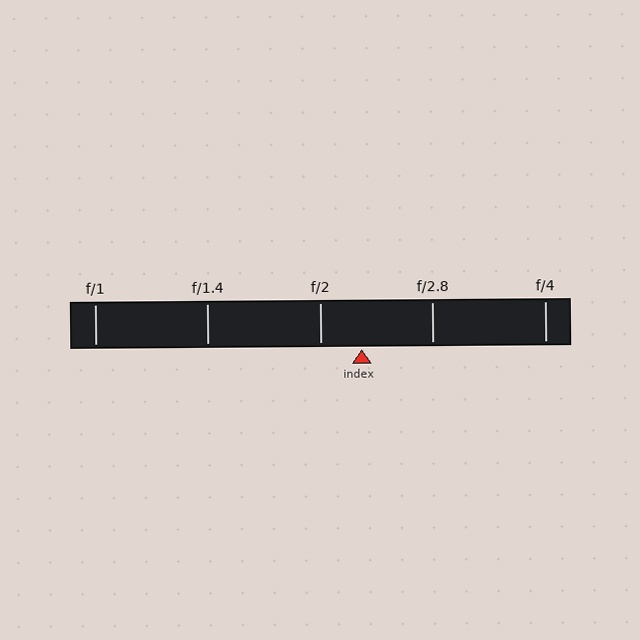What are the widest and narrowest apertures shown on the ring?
The widest aperture shown is f/1 and the narrowest is f/4.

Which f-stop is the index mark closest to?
The index mark is closest to f/2.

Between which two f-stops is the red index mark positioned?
The index mark is between f/2 and f/2.8.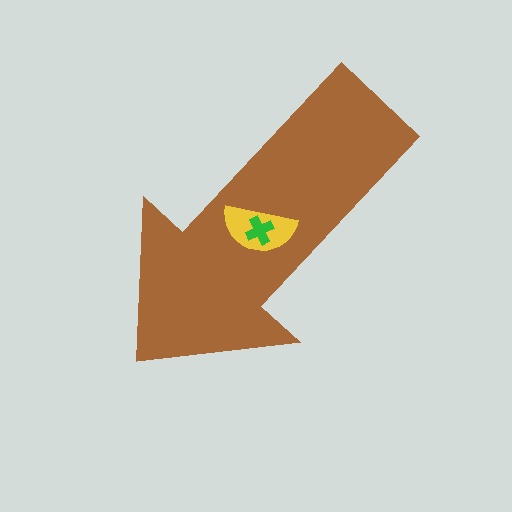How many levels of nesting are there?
3.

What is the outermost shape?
The brown arrow.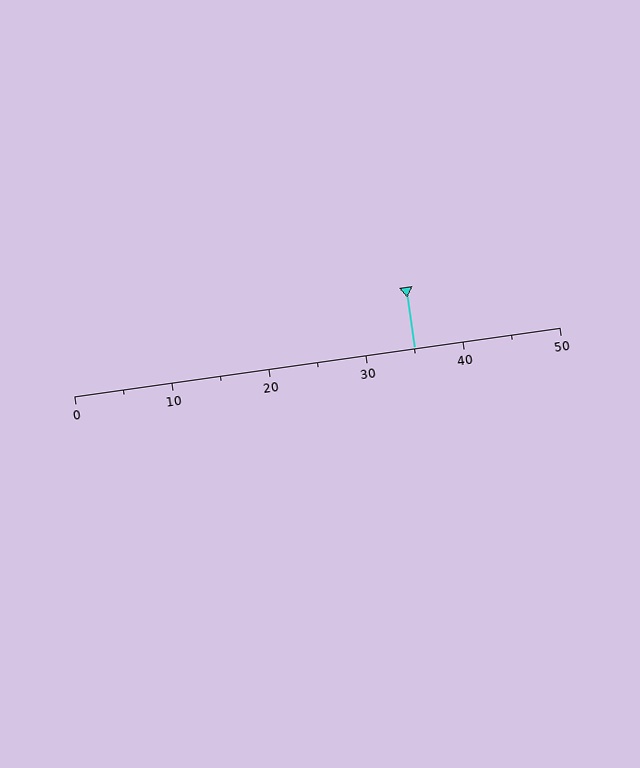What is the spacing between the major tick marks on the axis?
The major ticks are spaced 10 apart.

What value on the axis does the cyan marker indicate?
The marker indicates approximately 35.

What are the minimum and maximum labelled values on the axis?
The axis runs from 0 to 50.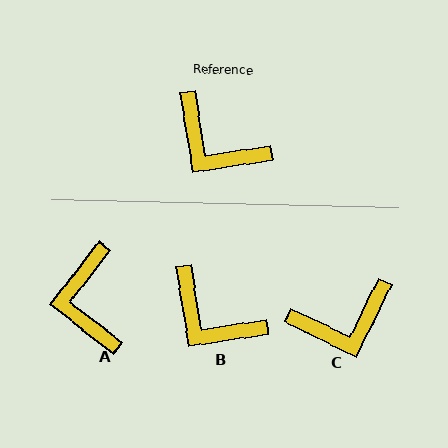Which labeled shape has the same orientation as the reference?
B.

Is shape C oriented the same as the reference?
No, it is off by about 55 degrees.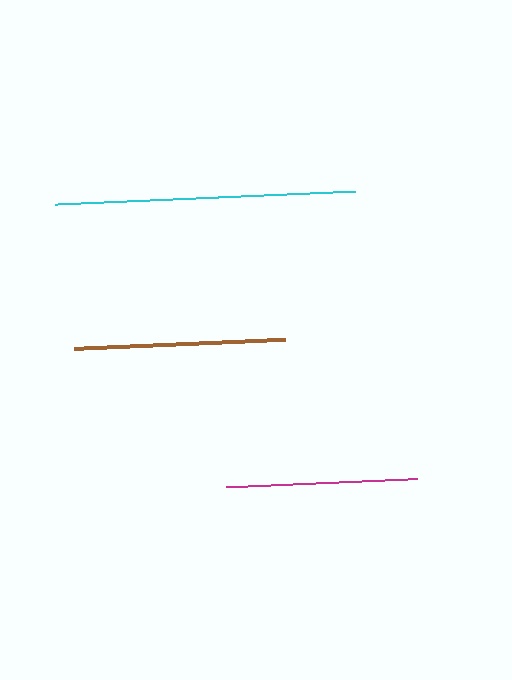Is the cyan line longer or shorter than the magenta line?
The cyan line is longer than the magenta line.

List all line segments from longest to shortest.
From longest to shortest: cyan, brown, magenta.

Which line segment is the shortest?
The magenta line is the shortest at approximately 191 pixels.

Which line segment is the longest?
The cyan line is the longest at approximately 300 pixels.